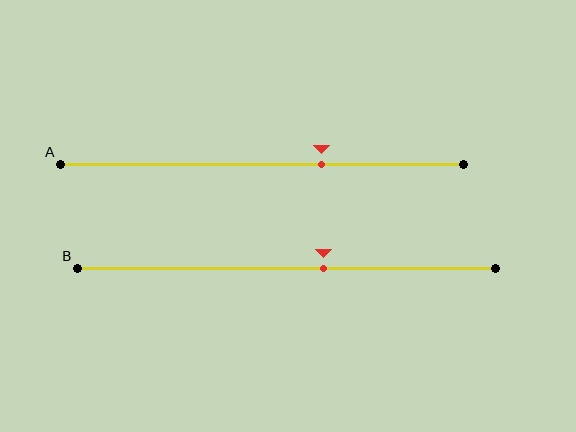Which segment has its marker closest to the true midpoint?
Segment B has its marker closest to the true midpoint.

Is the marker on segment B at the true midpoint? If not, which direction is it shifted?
No, the marker on segment B is shifted to the right by about 9% of the segment length.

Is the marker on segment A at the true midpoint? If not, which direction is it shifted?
No, the marker on segment A is shifted to the right by about 15% of the segment length.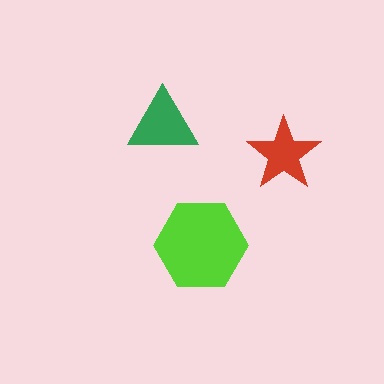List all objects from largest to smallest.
The lime hexagon, the green triangle, the red star.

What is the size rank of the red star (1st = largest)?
3rd.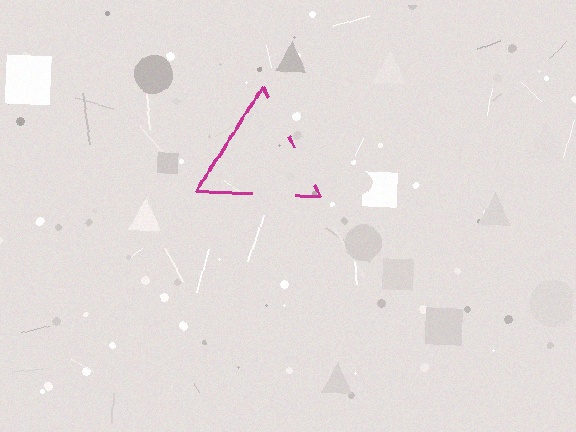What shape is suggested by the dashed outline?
The dashed outline suggests a triangle.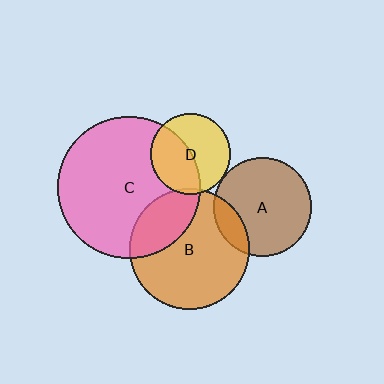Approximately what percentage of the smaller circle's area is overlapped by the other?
Approximately 45%.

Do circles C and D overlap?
Yes.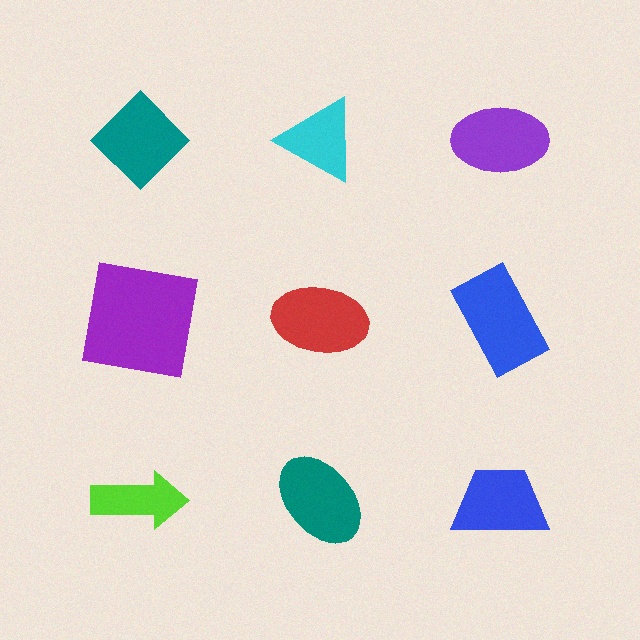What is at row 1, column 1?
A teal diamond.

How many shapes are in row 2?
3 shapes.